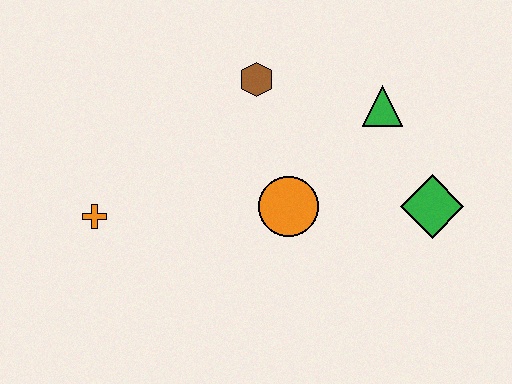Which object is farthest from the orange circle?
The orange cross is farthest from the orange circle.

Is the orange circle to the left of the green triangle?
Yes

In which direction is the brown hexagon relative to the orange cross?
The brown hexagon is to the right of the orange cross.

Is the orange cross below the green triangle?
Yes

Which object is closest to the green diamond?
The green triangle is closest to the green diamond.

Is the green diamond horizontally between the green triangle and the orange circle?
No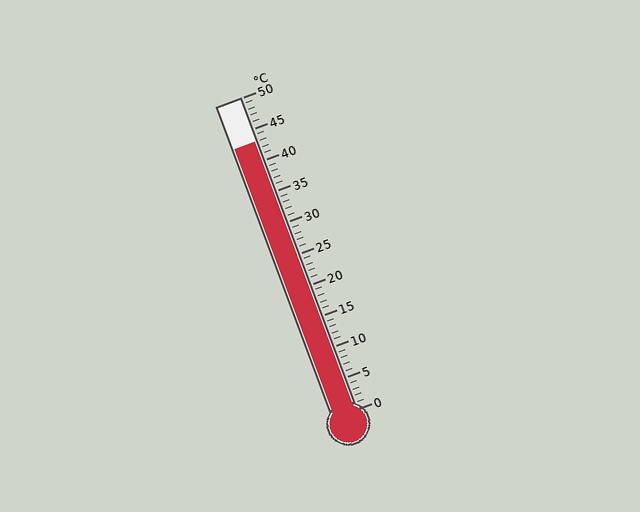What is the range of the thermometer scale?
The thermometer scale ranges from 0°C to 50°C.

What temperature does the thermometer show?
The thermometer shows approximately 43°C.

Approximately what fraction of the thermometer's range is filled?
The thermometer is filled to approximately 85% of its range.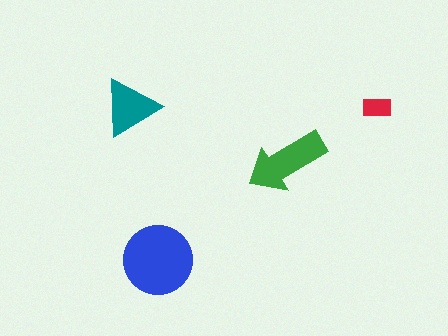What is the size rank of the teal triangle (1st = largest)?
3rd.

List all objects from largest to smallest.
The blue circle, the green arrow, the teal triangle, the red rectangle.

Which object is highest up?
The teal triangle is topmost.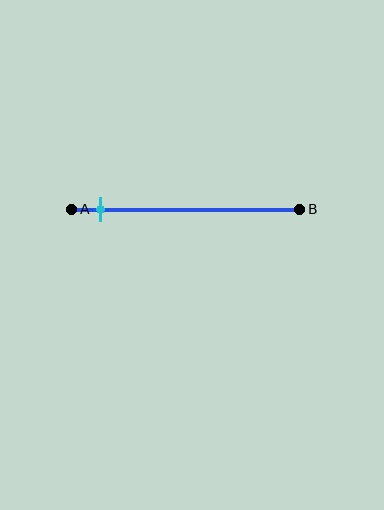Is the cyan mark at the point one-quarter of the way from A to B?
No, the mark is at about 15% from A, not at the 25% one-quarter point.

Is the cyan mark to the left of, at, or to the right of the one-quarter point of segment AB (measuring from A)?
The cyan mark is to the left of the one-quarter point of segment AB.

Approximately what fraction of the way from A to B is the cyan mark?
The cyan mark is approximately 15% of the way from A to B.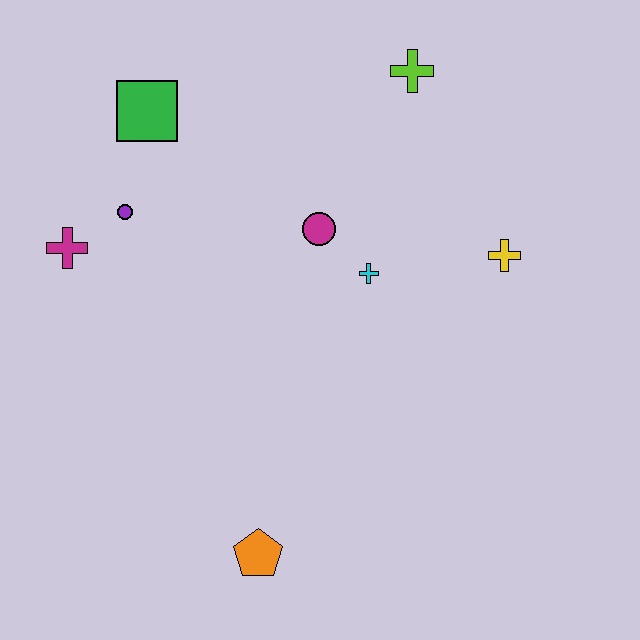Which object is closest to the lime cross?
The magenta circle is closest to the lime cross.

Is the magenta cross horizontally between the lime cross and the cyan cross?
No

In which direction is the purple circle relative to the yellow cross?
The purple circle is to the left of the yellow cross.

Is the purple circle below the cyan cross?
No